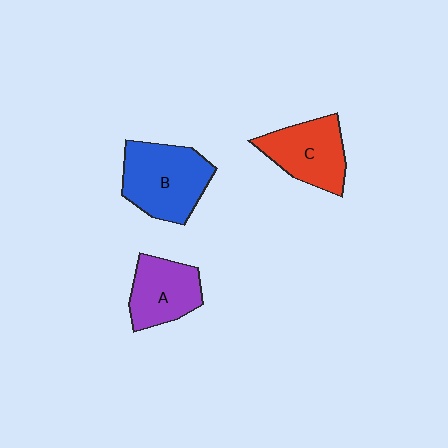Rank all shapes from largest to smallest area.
From largest to smallest: B (blue), C (red), A (purple).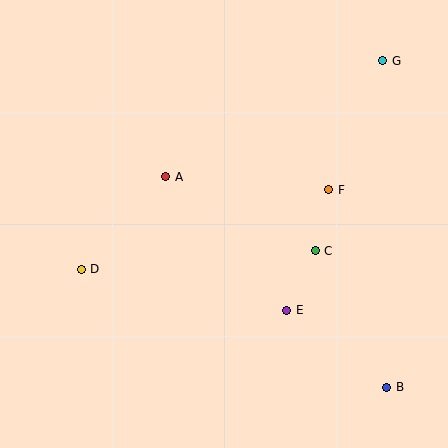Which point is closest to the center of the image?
Point A at (166, 177) is closest to the center.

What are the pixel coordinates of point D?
Point D is at (81, 269).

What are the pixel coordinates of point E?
Point E is at (287, 310).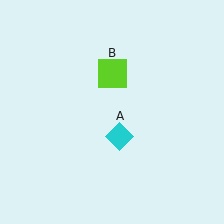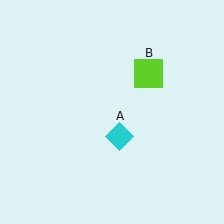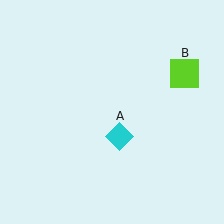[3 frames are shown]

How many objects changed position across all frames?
1 object changed position: lime square (object B).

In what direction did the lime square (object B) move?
The lime square (object B) moved right.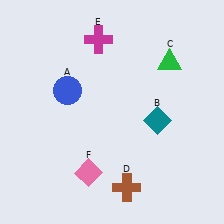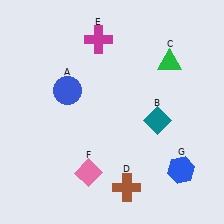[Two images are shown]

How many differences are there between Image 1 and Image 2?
There is 1 difference between the two images.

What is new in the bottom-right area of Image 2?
A blue hexagon (G) was added in the bottom-right area of Image 2.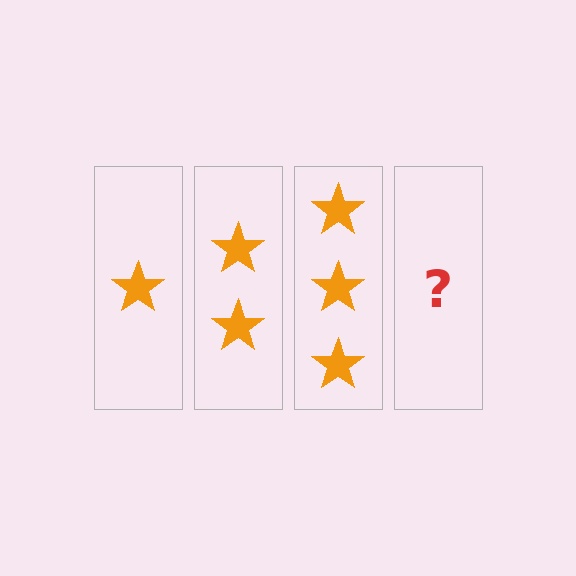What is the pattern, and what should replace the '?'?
The pattern is that each step adds one more star. The '?' should be 4 stars.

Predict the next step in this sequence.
The next step is 4 stars.